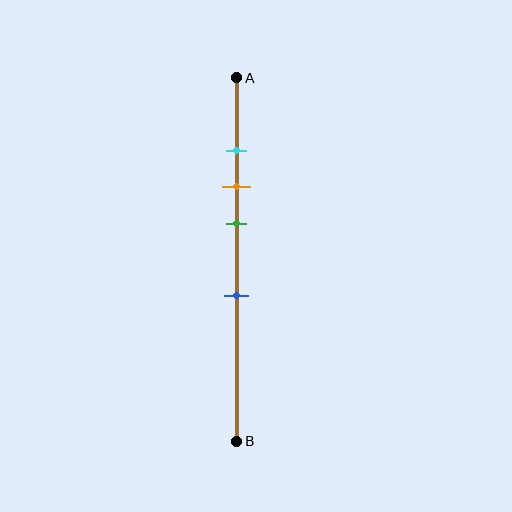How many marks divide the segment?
There are 4 marks dividing the segment.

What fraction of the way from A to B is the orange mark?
The orange mark is approximately 30% (0.3) of the way from A to B.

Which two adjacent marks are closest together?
The cyan and orange marks are the closest adjacent pair.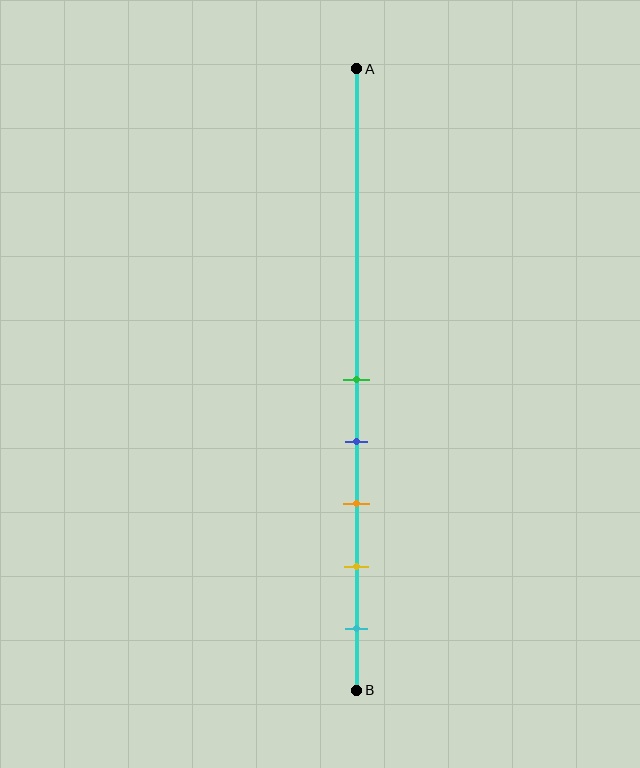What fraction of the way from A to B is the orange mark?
The orange mark is approximately 70% (0.7) of the way from A to B.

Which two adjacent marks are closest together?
The green and blue marks are the closest adjacent pair.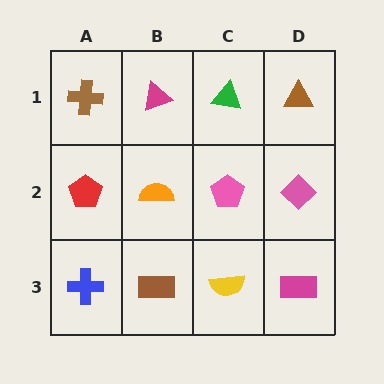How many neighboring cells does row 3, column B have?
3.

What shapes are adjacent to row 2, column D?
A brown triangle (row 1, column D), a magenta rectangle (row 3, column D), a pink pentagon (row 2, column C).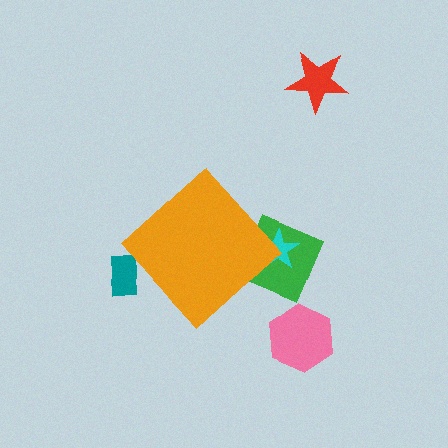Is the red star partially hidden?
No, the red star is fully visible.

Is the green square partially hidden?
Yes, the green square is partially hidden behind the orange diamond.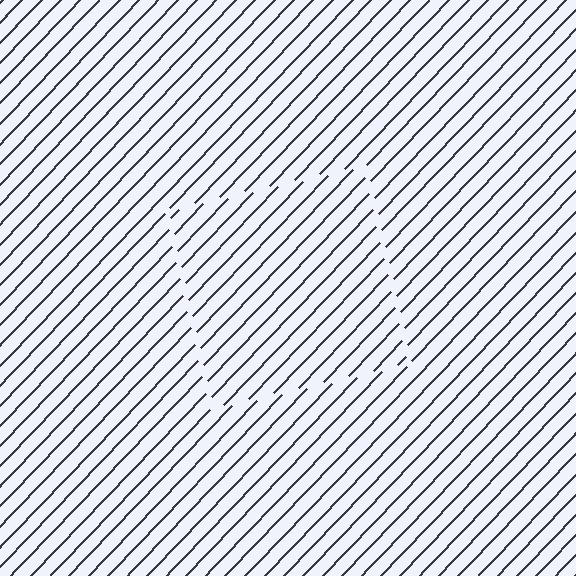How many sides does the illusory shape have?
4 sides — the line-ends trace a square.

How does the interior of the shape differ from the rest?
The interior of the shape contains the same grating, shifted by half a period — the contour is defined by the phase discontinuity where line-ends from the inner and outer gratings abut.